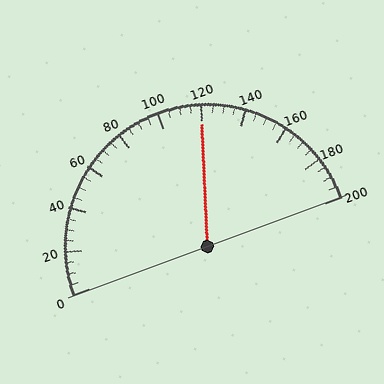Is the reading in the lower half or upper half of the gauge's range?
The reading is in the upper half of the range (0 to 200).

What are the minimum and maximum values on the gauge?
The gauge ranges from 0 to 200.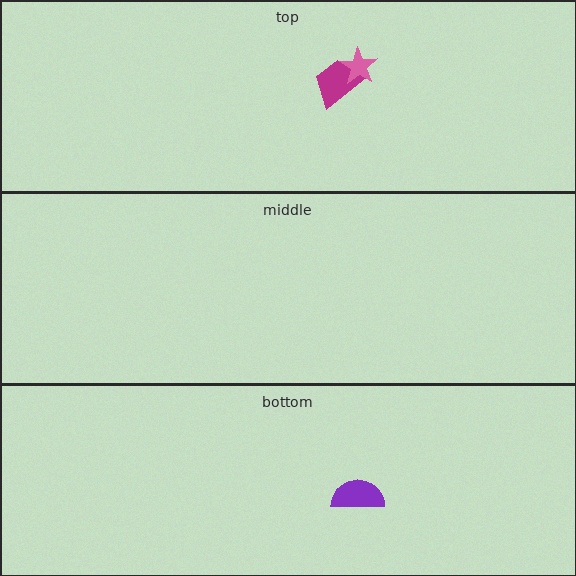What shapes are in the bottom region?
The purple semicircle.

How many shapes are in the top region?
2.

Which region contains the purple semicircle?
The bottom region.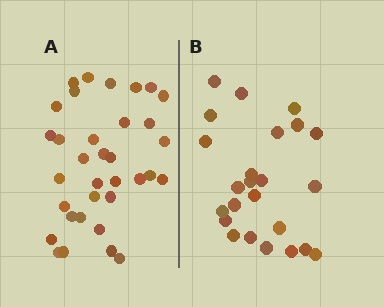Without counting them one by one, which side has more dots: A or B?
Region A (the left region) has more dots.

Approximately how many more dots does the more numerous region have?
Region A has roughly 10 or so more dots than region B.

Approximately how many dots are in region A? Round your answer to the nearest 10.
About 30 dots. (The exact count is 34, which rounds to 30.)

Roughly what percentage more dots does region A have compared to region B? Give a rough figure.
About 40% more.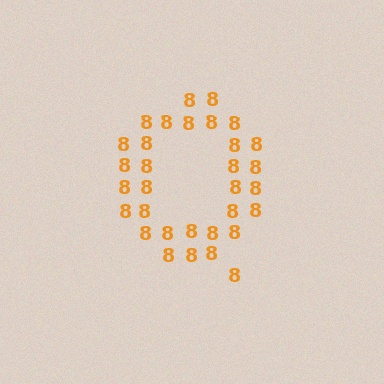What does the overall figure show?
The overall figure shows the letter Q.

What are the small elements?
The small elements are digit 8's.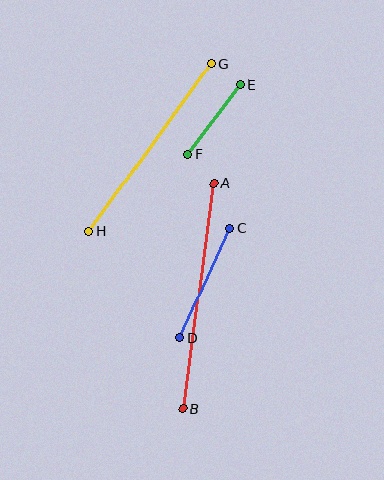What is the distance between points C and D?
The distance is approximately 120 pixels.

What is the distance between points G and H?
The distance is approximately 207 pixels.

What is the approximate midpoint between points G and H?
The midpoint is at approximately (150, 148) pixels.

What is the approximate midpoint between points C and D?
The midpoint is at approximately (205, 283) pixels.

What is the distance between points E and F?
The distance is approximately 88 pixels.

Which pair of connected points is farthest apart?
Points A and B are farthest apart.